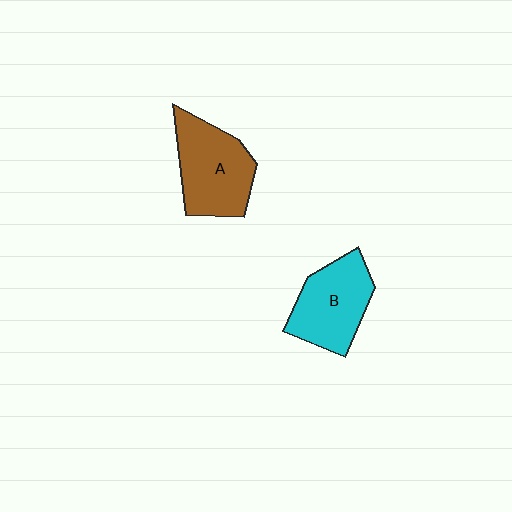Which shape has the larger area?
Shape A (brown).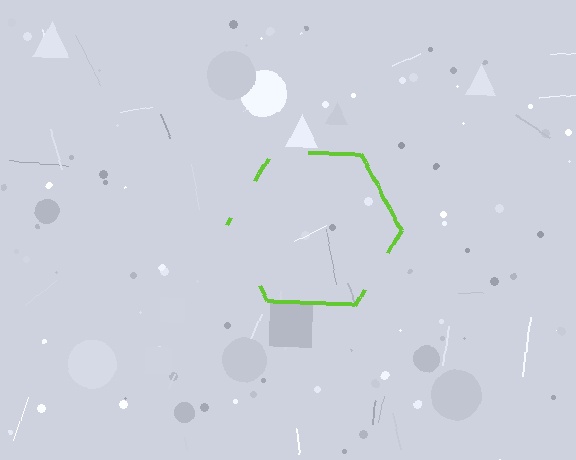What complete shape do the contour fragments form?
The contour fragments form a hexagon.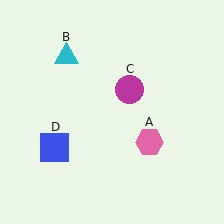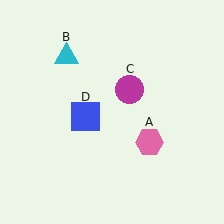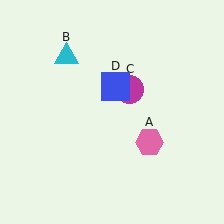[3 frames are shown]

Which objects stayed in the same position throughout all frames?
Pink hexagon (object A) and cyan triangle (object B) and magenta circle (object C) remained stationary.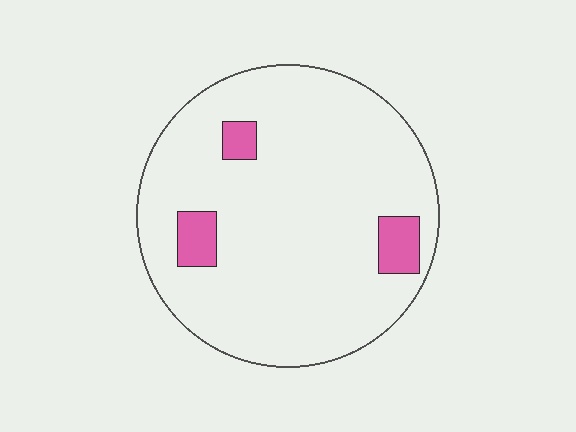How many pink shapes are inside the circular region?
3.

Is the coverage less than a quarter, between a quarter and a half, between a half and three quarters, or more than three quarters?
Less than a quarter.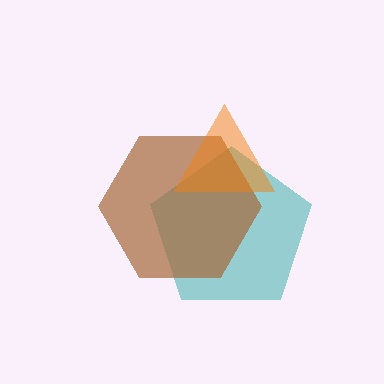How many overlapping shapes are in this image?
There are 3 overlapping shapes in the image.